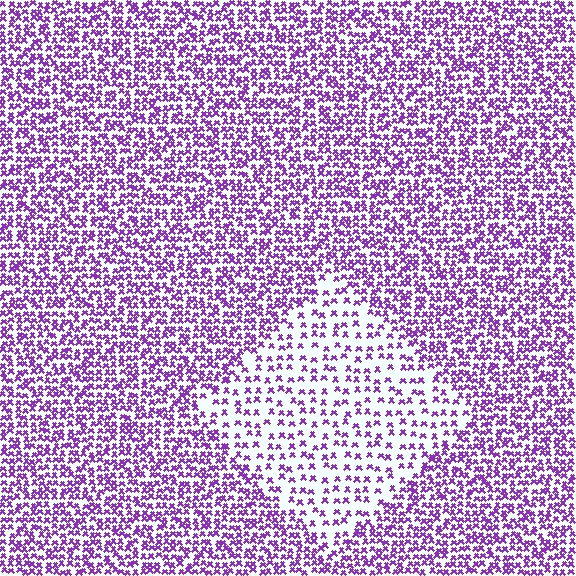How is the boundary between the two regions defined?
The boundary is defined by a change in element density (approximately 2.2x ratio). All elements are the same color, size, and shape.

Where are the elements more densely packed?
The elements are more densely packed outside the diamond boundary.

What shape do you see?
I see a diamond.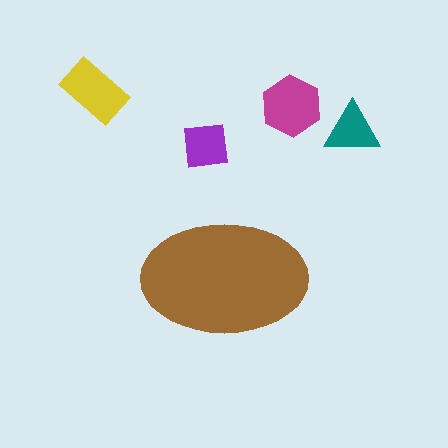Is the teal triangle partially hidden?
No, the teal triangle is fully visible.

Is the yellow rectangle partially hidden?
No, the yellow rectangle is fully visible.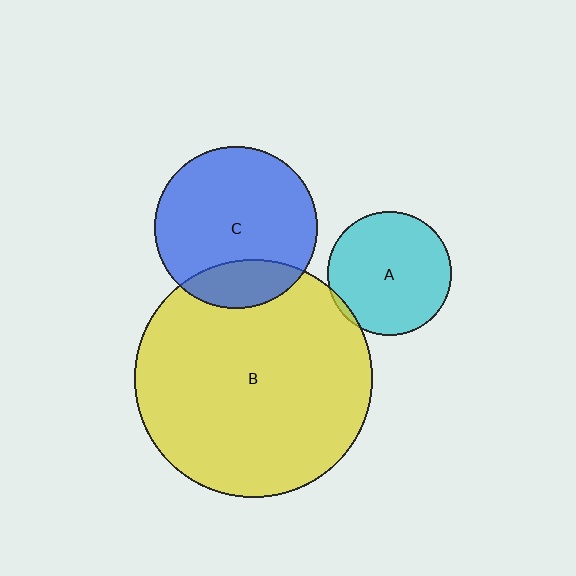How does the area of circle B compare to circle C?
Approximately 2.1 times.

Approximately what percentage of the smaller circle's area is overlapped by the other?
Approximately 20%.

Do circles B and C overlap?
Yes.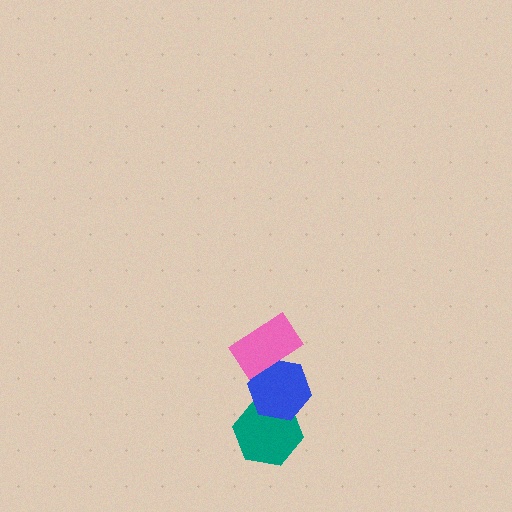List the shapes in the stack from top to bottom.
From top to bottom: the pink rectangle, the blue hexagon, the teal hexagon.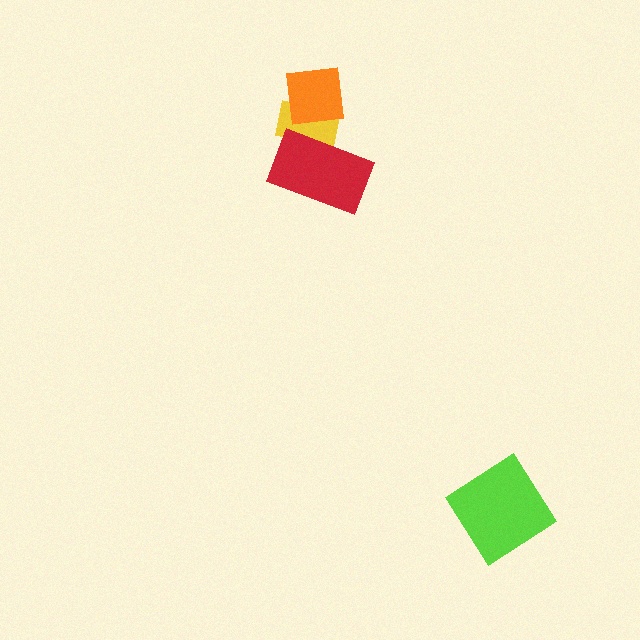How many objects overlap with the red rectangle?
1 object overlaps with the red rectangle.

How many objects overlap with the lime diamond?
0 objects overlap with the lime diamond.